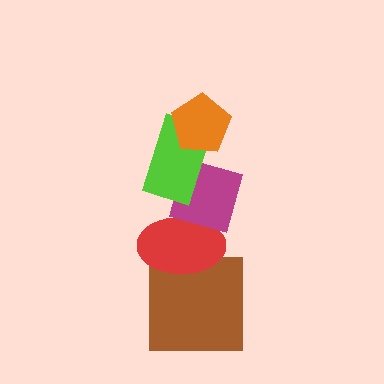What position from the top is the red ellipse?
The red ellipse is 4th from the top.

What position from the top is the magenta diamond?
The magenta diamond is 3rd from the top.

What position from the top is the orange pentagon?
The orange pentagon is 1st from the top.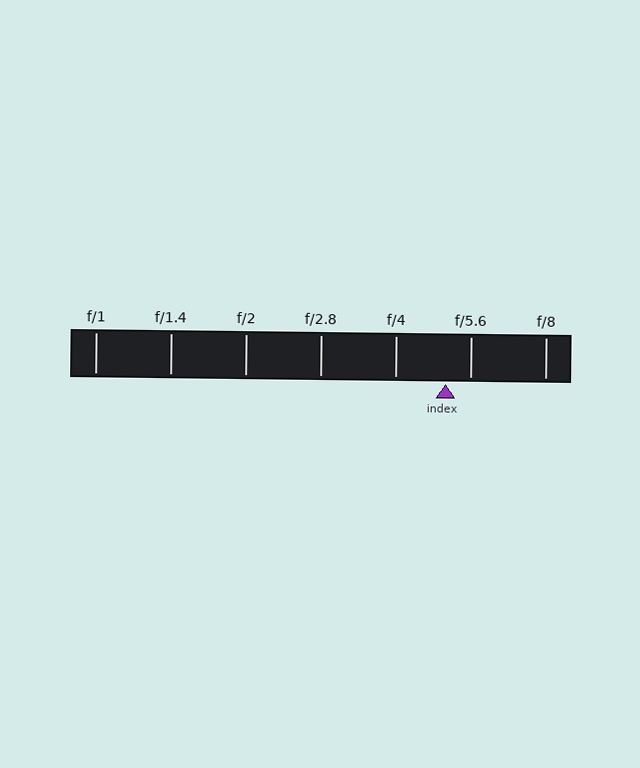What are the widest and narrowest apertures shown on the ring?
The widest aperture shown is f/1 and the narrowest is f/8.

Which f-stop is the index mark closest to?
The index mark is closest to f/5.6.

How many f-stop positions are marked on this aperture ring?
There are 7 f-stop positions marked.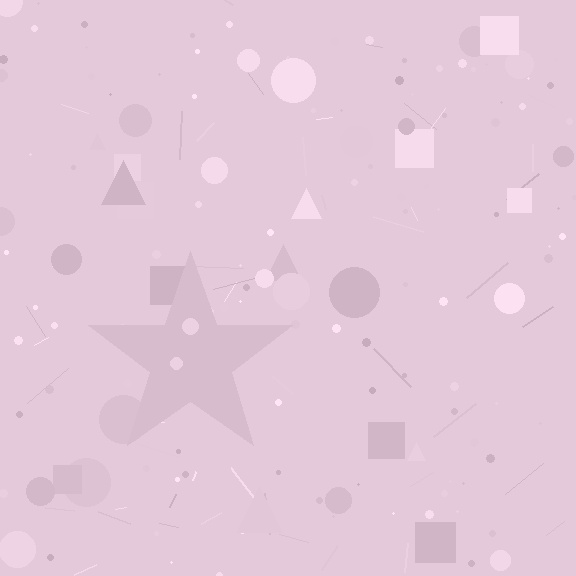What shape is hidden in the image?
A star is hidden in the image.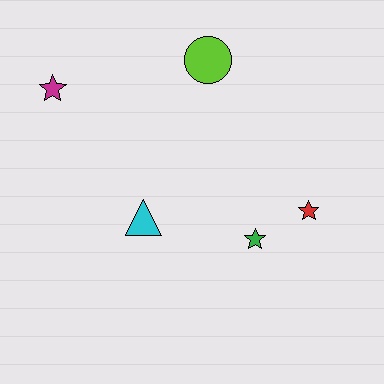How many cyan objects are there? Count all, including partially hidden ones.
There is 1 cyan object.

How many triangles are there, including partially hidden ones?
There is 1 triangle.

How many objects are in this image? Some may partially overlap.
There are 5 objects.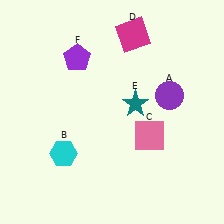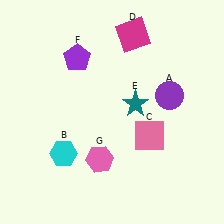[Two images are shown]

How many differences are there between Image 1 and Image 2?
There is 1 difference between the two images.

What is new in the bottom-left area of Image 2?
A pink hexagon (G) was added in the bottom-left area of Image 2.